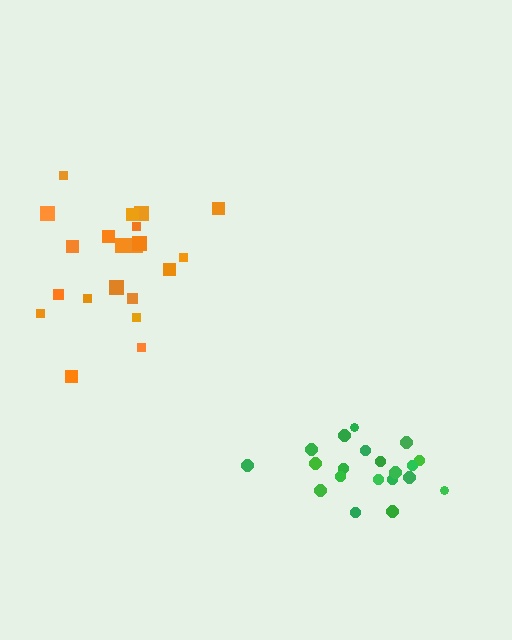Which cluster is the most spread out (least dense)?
Orange.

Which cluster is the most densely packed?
Green.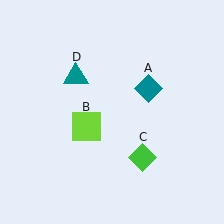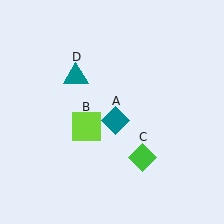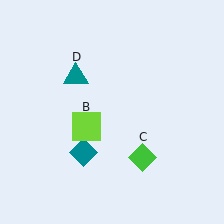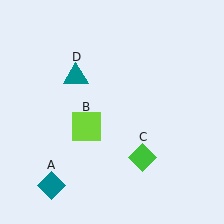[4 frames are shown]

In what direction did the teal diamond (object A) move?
The teal diamond (object A) moved down and to the left.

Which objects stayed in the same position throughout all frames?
Lime square (object B) and green diamond (object C) and teal triangle (object D) remained stationary.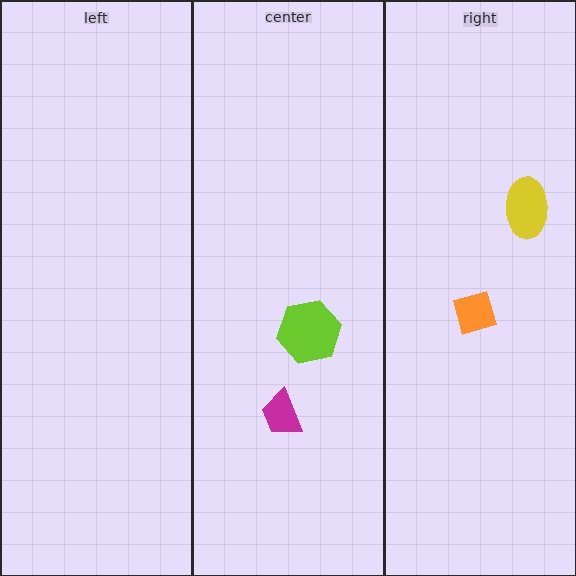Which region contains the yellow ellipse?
The right region.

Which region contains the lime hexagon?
The center region.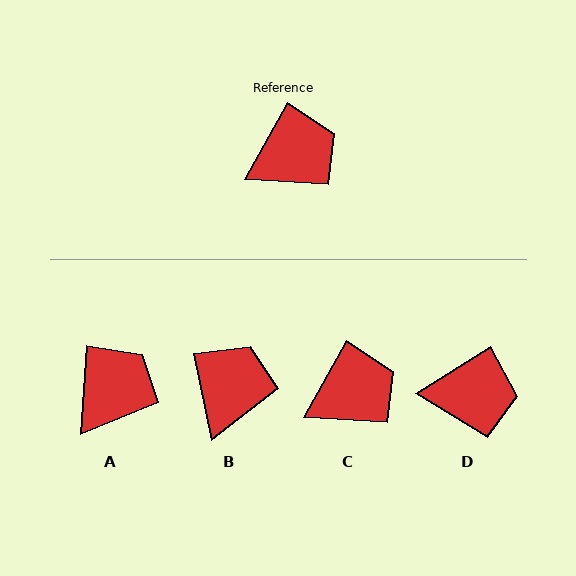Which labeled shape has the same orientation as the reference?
C.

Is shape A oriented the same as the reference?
No, it is off by about 25 degrees.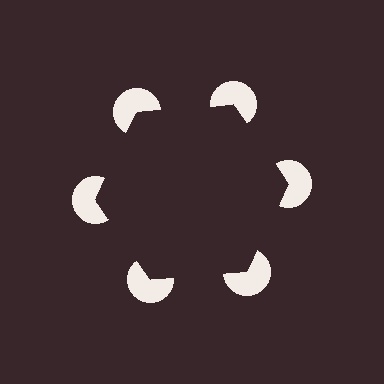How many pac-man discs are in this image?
There are 6 — one at each vertex of the illusory hexagon.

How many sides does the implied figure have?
6 sides.